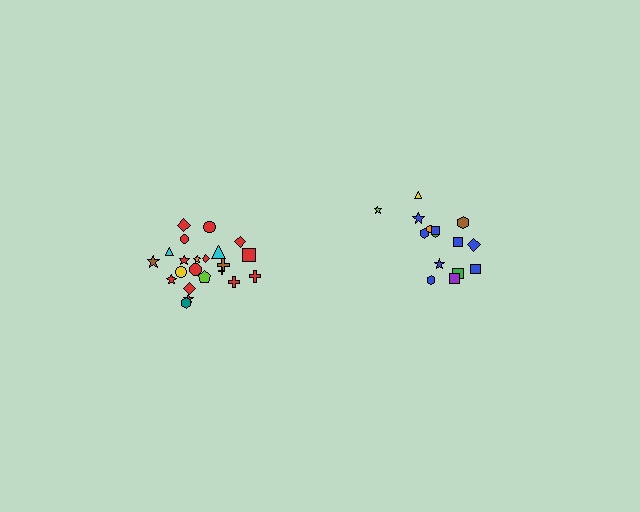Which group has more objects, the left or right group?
The left group.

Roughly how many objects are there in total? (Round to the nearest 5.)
Roughly 35 objects in total.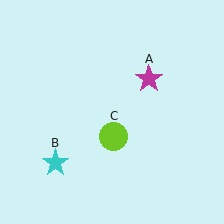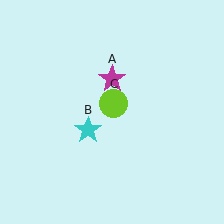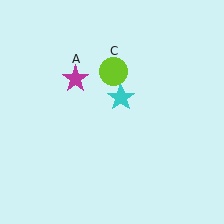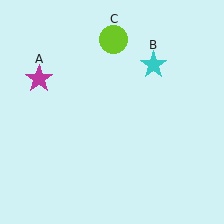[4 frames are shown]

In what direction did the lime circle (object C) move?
The lime circle (object C) moved up.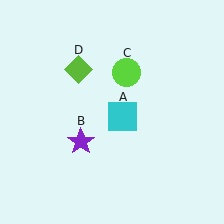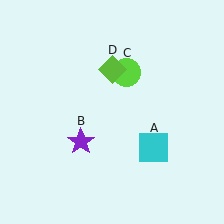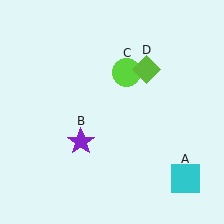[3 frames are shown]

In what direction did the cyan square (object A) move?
The cyan square (object A) moved down and to the right.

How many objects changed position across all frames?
2 objects changed position: cyan square (object A), lime diamond (object D).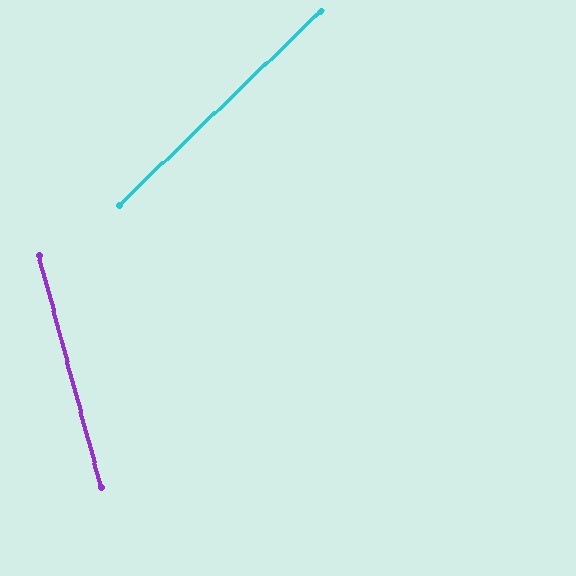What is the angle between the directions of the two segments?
Approximately 61 degrees.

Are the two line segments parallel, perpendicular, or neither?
Neither parallel nor perpendicular — they differ by about 61°.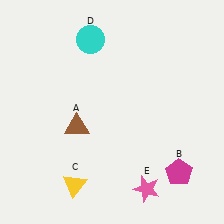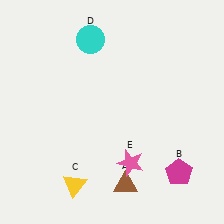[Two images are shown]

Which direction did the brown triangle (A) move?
The brown triangle (A) moved down.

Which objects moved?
The objects that moved are: the brown triangle (A), the pink star (E).